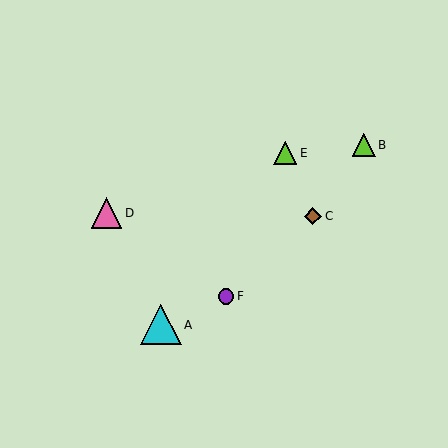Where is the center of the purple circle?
The center of the purple circle is at (226, 296).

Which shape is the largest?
The cyan triangle (labeled A) is the largest.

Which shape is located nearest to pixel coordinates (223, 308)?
The purple circle (labeled F) at (226, 296) is nearest to that location.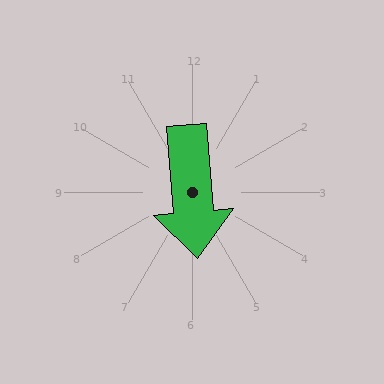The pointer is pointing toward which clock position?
Roughly 6 o'clock.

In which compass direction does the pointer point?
South.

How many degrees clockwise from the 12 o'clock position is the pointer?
Approximately 175 degrees.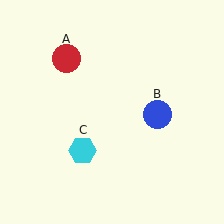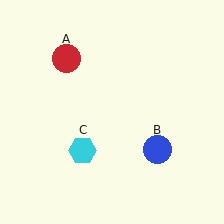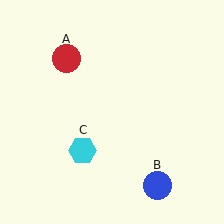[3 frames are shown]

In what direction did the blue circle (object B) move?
The blue circle (object B) moved down.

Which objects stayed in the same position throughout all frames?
Red circle (object A) and cyan hexagon (object C) remained stationary.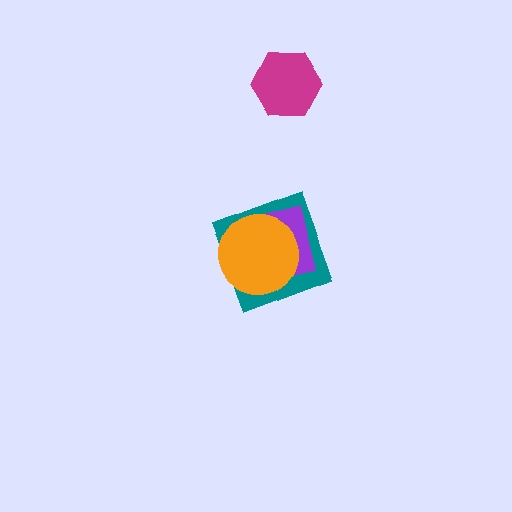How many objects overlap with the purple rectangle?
2 objects overlap with the purple rectangle.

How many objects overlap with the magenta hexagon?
0 objects overlap with the magenta hexagon.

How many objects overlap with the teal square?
2 objects overlap with the teal square.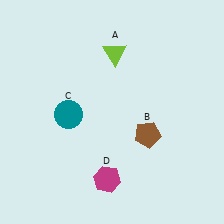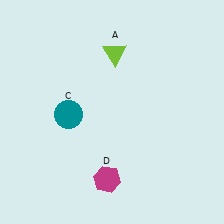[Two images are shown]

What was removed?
The brown pentagon (B) was removed in Image 2.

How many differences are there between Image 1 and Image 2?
There is 1 difference between the two images.